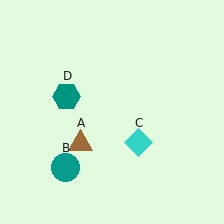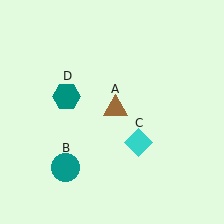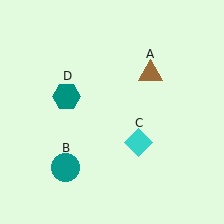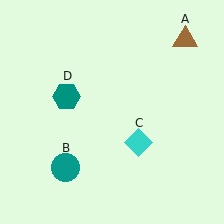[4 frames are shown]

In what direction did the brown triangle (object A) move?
The brown triangle (object A) moved up and to the right.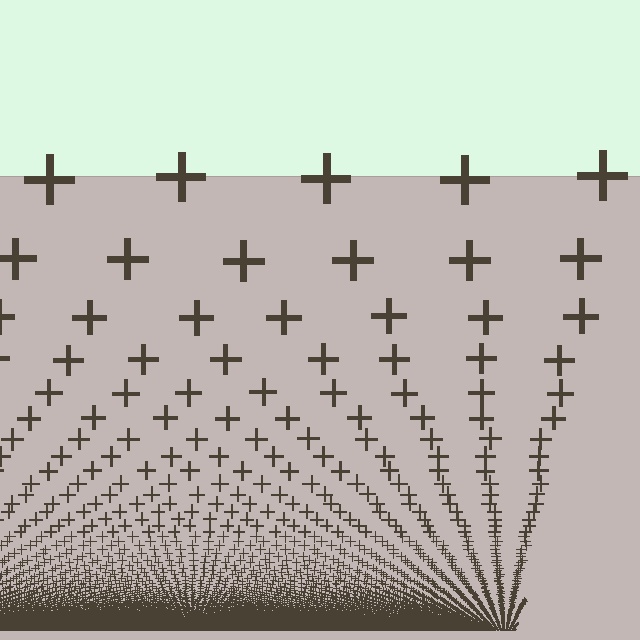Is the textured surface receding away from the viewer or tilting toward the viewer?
The surface appears to tilt toward the viewer. Texture elements get larger and sparser toward the top.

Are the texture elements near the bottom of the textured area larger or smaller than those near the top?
Smaller. The gradient is inverted — elements near the bottom are smaller and denser.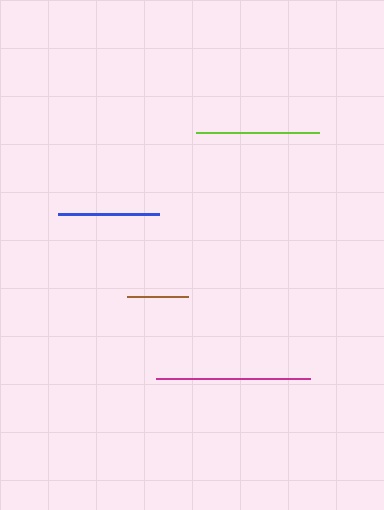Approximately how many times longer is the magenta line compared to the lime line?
The magenta line is approximately 1.3 times the length of the lime line.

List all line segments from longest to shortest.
From longest to shortest: magenta, lime, blue, brown.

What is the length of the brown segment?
The brown segment is approximately 61 pixels long.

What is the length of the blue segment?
The blue segment is approximately 101 pixels long.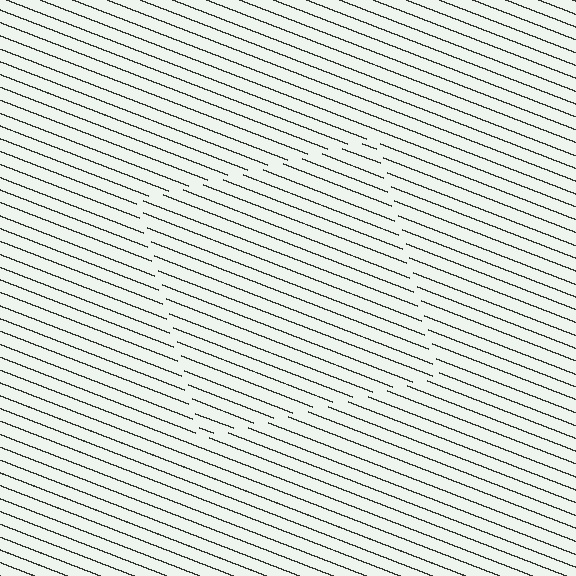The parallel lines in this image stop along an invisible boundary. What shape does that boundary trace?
An illusory square. The interior of the shape contains the same grating, shifted by half a period — the contour is defined by the phase discontinuity where line-ends from the inner and outer gratings abut.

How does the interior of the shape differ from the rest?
The interior of the shape contains the same grating, shifted by half a period — the contour is defined by the phase discontinuity where line-ends from the inner and outer gratings abut.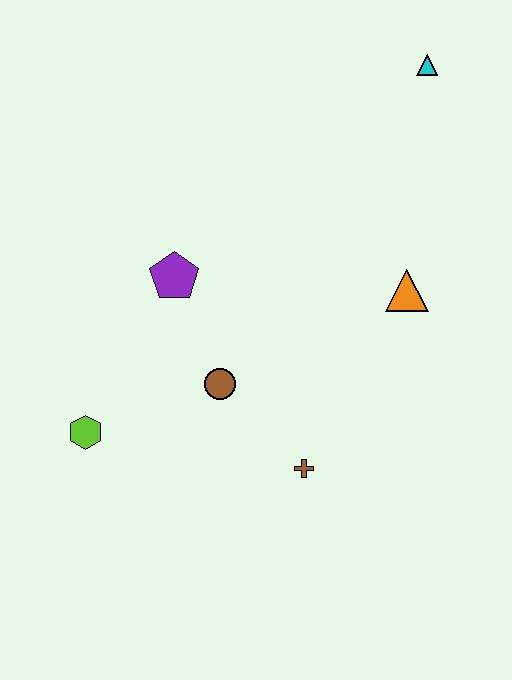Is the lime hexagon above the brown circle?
No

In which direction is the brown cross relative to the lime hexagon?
The brown cross is to the right of the lime hexagon.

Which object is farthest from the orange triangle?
The lime hexagon is farthest from the orange triangle.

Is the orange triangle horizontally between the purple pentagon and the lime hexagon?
No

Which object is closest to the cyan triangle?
The orange triangle is closest to the cyan triangle.